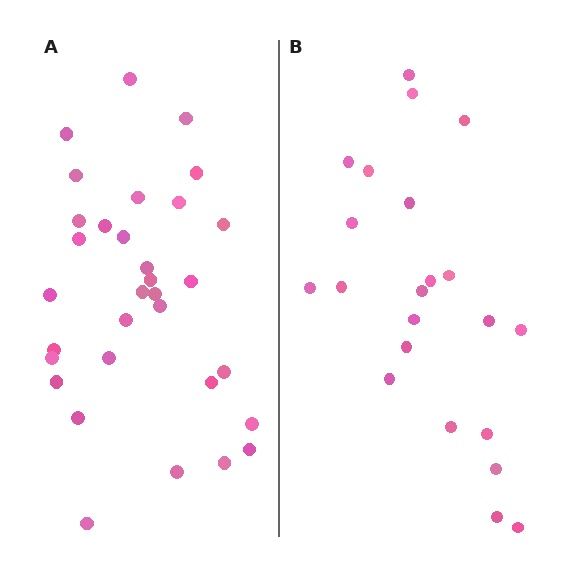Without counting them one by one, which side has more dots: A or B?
Region A (the left region) has more dots.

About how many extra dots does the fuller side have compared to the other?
Region A has roughly 10 or so more dots than region B.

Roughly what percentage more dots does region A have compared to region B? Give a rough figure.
About 45% more.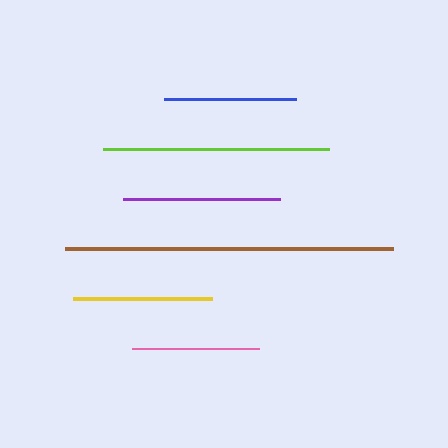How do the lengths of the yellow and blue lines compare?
The yellow and blue lines are approximately the same length.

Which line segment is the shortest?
The pink line is the shortest at approximately 127 pixels.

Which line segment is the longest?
The brown line is the longest at approximately 328 pixels.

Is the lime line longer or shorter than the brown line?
The brown line is longer than the lime line.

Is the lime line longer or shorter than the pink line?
The lime line is longer than the pink line.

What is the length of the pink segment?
The pink segment is approximately 127 pixels long.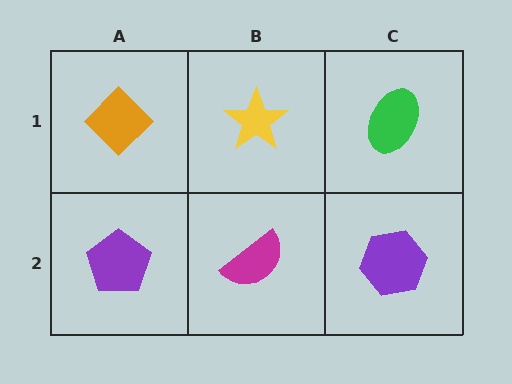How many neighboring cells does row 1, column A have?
2.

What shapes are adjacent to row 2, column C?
A green ellipse (row 1, column C), a magenta semicircle (row 2, column B).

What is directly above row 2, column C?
A green ellipse.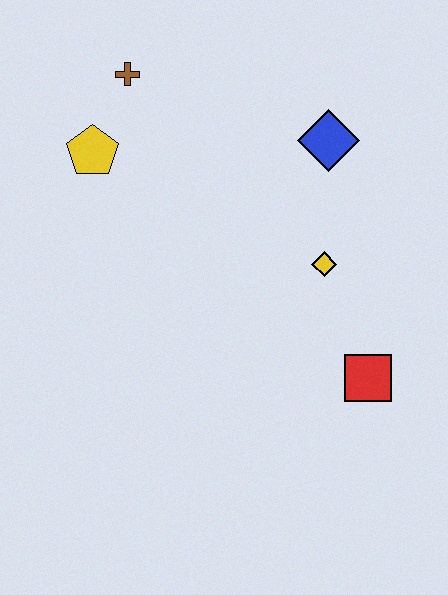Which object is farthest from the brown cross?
The red square is farthest from the brown cross.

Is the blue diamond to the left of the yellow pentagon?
No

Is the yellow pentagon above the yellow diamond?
Yes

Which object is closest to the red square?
The yellow diamond is closest to the red square.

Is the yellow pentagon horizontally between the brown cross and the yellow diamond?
No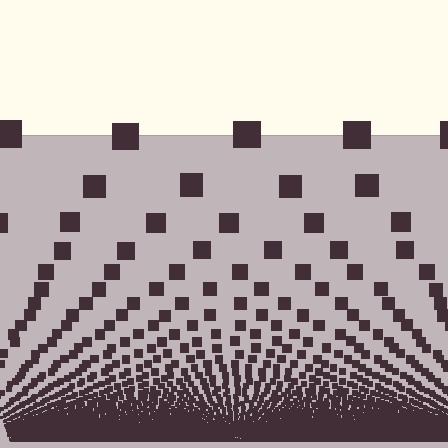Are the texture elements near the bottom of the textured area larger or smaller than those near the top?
Smaller. The gradient is inverted — elements near the bottom are smaller and denser.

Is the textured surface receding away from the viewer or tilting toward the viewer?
The surface appears to tilt toward the viewer. Texture elements get larger and sparser toward the top.